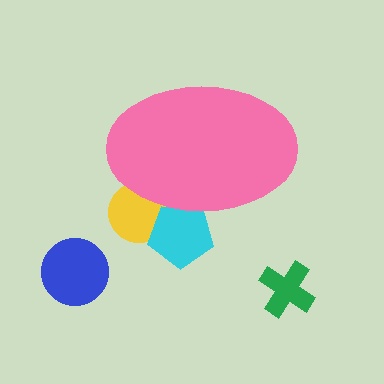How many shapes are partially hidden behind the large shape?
2 shapes are partially hidden.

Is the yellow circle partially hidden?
Yes, the yellow circle is partially hidden behind the pink ellipse.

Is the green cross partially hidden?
No, the green cross is fully visible.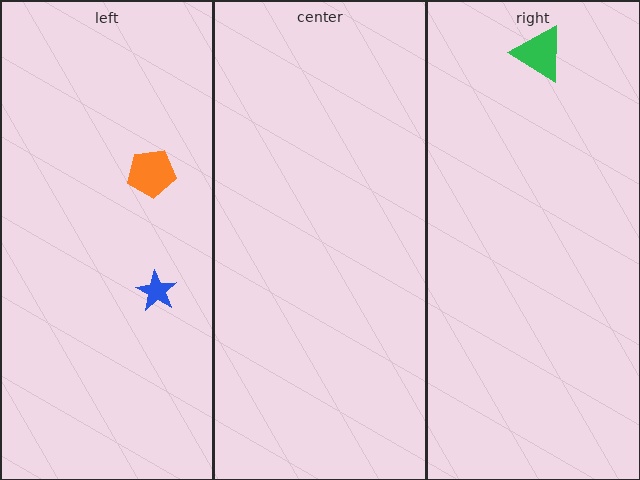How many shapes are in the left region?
2.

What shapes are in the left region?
The blue star, the orange pentagon.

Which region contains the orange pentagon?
The left region.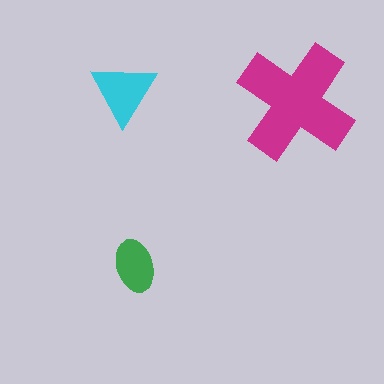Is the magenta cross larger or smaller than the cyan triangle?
Larger.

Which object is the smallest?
The green ellipse.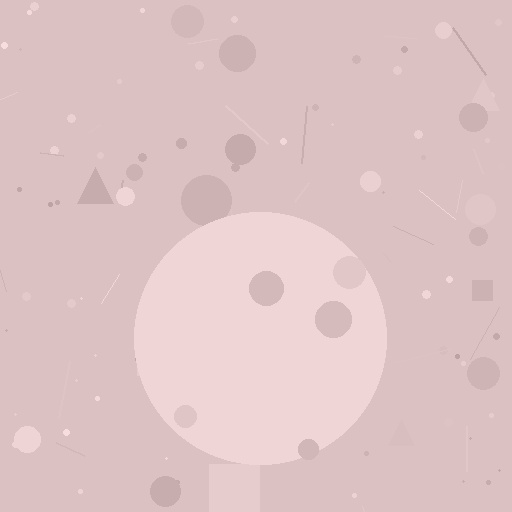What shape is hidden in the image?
A circle is hidden in the image.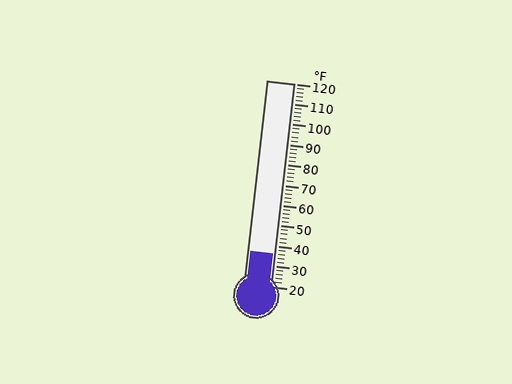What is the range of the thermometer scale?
The thermometer scale ranges from 20°F to 120°F.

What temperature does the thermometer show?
The thermometer shows approximately 36°F.